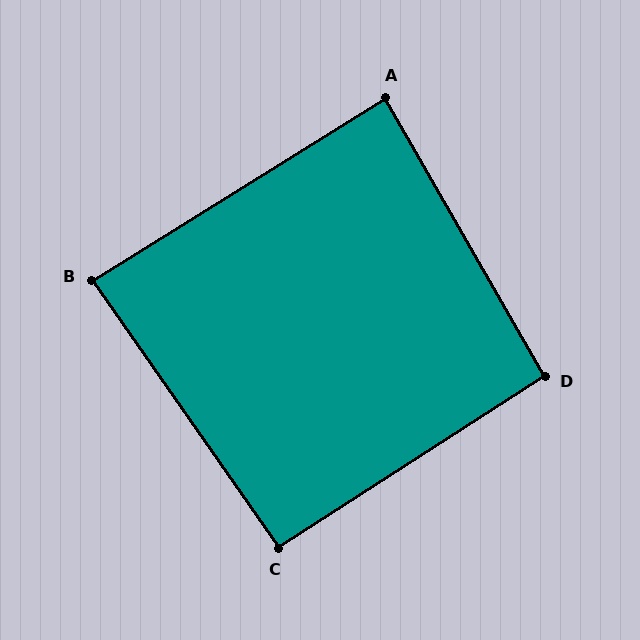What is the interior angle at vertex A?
Approximately 88 degrees (approximately right).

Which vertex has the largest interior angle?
D, at approximately 93 degrees.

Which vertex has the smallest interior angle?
B, at approximately 87 degrees.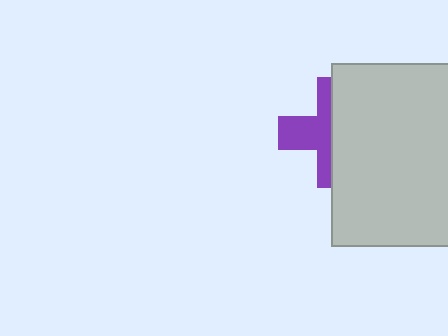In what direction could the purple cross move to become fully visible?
The purple cross could move left. That would shift it out from behind the light gray rectangle entirely.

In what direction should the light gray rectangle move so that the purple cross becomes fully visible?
The light gray rectangle should move right. That is the shortest direction to clear the overlap and leave the purple cross fully visible.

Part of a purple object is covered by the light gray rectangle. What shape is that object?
It is a cross.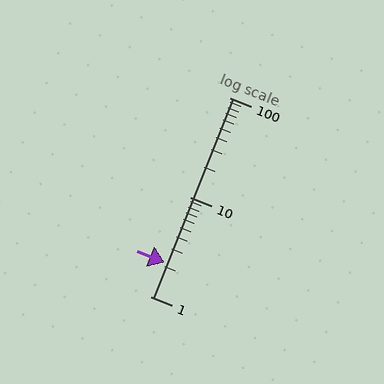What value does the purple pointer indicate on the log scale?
The pointer indicates approximately 2.2.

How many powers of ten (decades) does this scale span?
The scale spans 2 decades, from 1 to 100.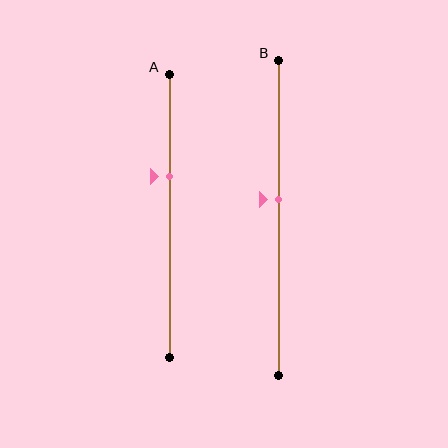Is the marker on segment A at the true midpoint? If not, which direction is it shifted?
No, the marker on segment A is shifted upward by about 14% of the segment length.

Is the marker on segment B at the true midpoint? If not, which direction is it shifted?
No, the marker on segment B is shifted upward by about 6% of the segment length.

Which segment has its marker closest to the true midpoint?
Segment B has its marker closest to the true midpoint.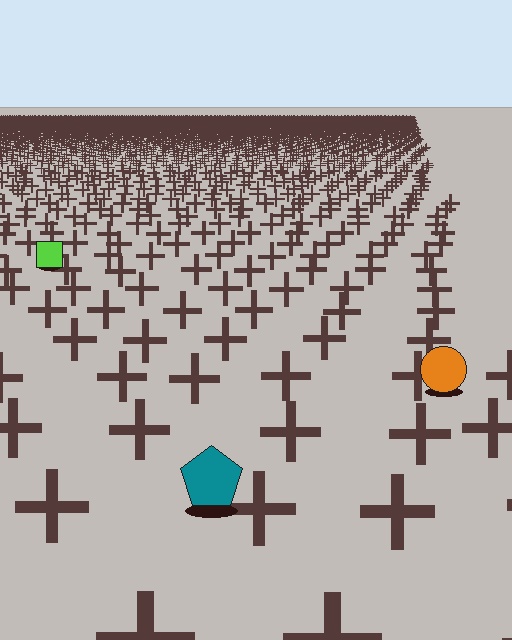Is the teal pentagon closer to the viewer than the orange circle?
Yes. The teal pentagon is closer — you can tell from the texture gradient: the ground texture is coarser near it.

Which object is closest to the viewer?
The teal pentagon is closest. The texture marks near it are larger and more spread out.